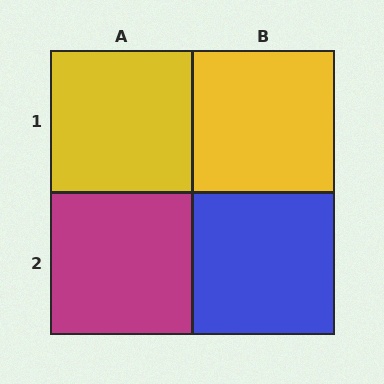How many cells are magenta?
1 cell is magenta.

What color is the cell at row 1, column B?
Yellow.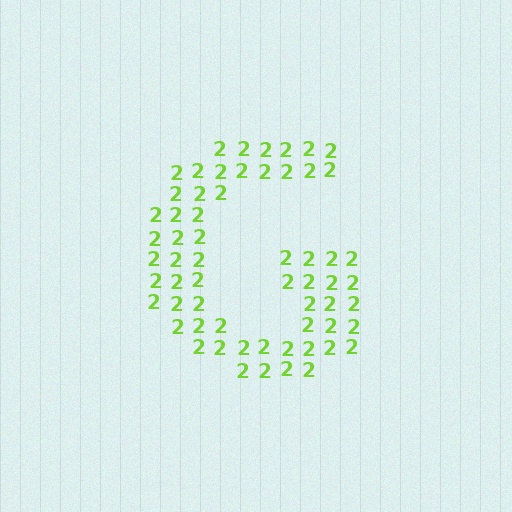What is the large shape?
The large shape is the letter G.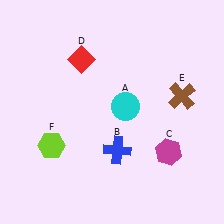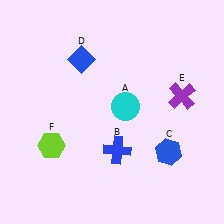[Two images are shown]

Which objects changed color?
C changed from magenta to blue. D changed from red to blue. E changed from brown to purple.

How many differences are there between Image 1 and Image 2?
There are 3 differences between the two images.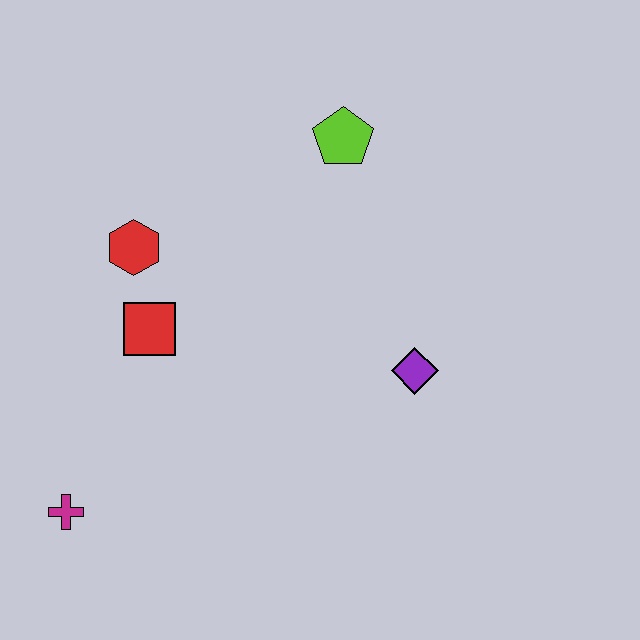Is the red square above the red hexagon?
No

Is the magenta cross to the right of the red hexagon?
No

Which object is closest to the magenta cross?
The red square is closest to the magenta cross.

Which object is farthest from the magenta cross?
The lime pentagon is farthest from the magenta cross.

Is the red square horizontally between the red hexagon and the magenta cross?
No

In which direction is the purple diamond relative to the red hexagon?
The purple diamond is to the right of the red hexagon.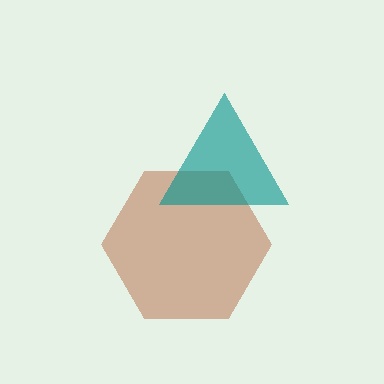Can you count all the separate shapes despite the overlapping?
Yes, there are 2 separate shapes.